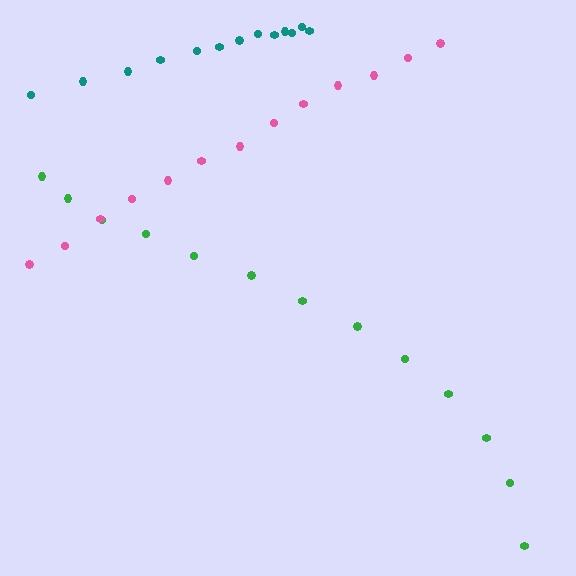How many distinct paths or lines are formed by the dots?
There are 3 distinct paths.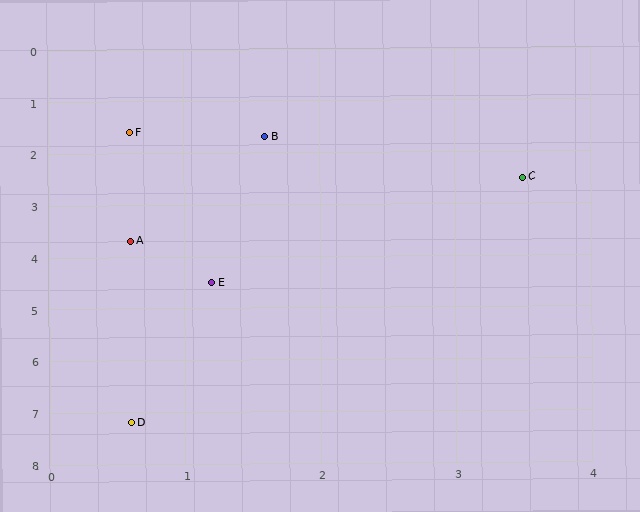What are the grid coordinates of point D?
Point D is at approximately (0.6, 7.2).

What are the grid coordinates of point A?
Point A is at approximately (0.6, 3.7).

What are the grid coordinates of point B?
Point B is at approximately (1.6, 1.7).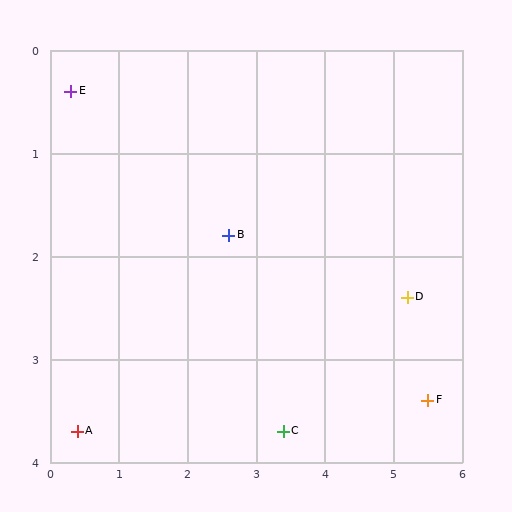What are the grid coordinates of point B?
Point B is at approximately (2.6, 1.8).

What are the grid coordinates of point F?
Point F is at approximately (5.5, 3.4).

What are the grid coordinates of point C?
Point C is at approximately (3.4, 3.7).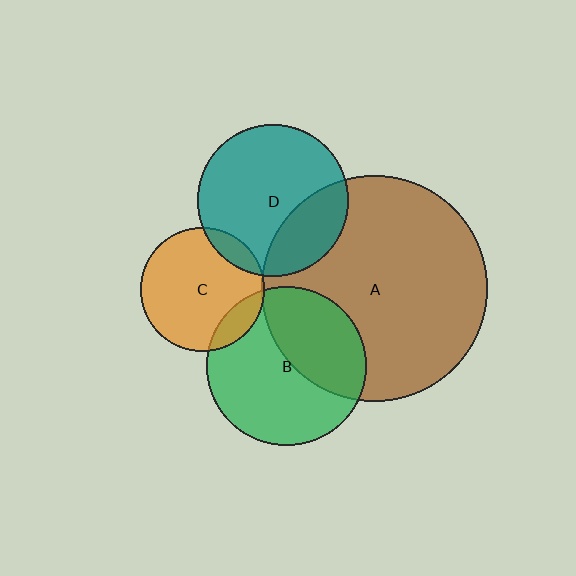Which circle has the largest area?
Circle A (brown).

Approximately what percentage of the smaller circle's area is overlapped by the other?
Approximately 5%.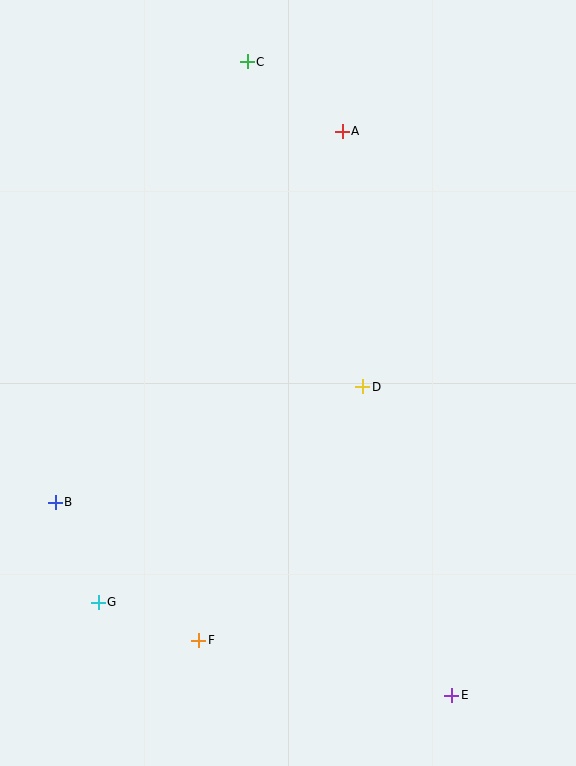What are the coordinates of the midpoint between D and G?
The midpoint between D and G is at (230, 494).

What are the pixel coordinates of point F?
Point F is at (199, 640).